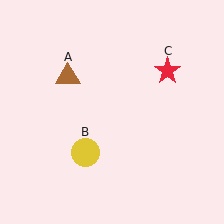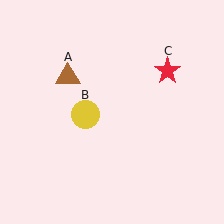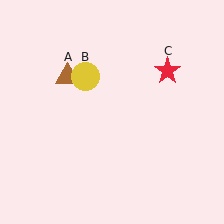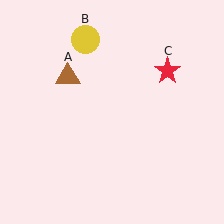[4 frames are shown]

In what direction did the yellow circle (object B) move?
The yellow circle (object B) moved up.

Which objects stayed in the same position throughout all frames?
Brown triangle (object A) and red star (object C) remained stationary.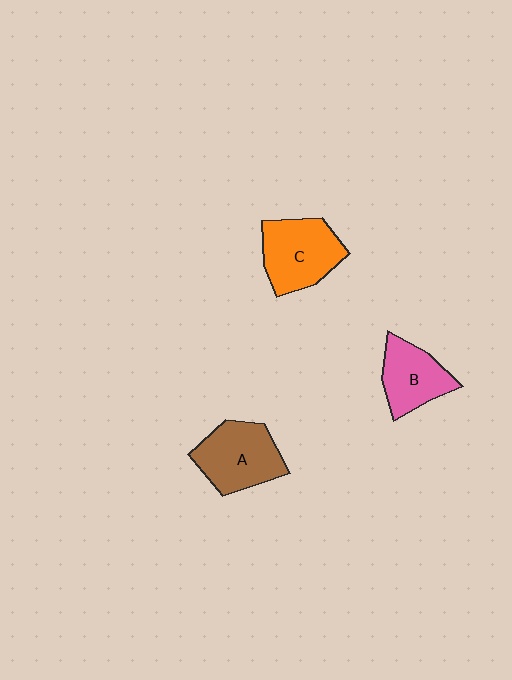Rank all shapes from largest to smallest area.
From largest to smallest: C (orange), A (brown), B (pink).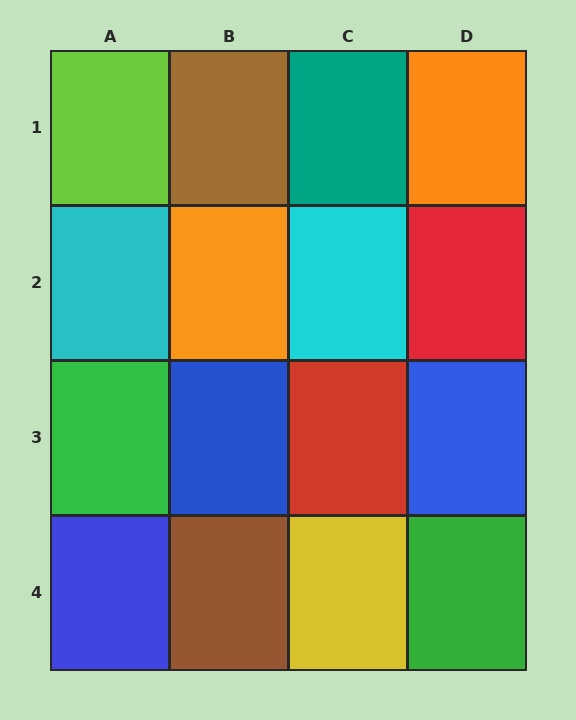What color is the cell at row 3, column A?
Green.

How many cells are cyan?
2 cells are cyan.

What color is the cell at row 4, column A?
Blue.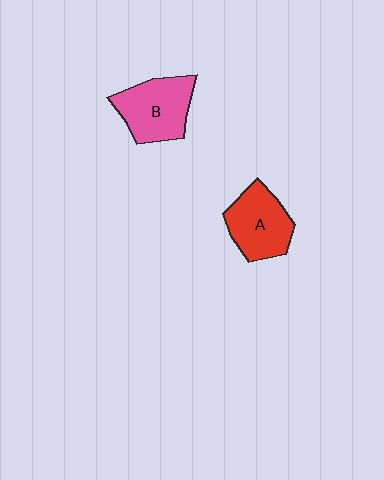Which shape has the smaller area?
Shape A (red).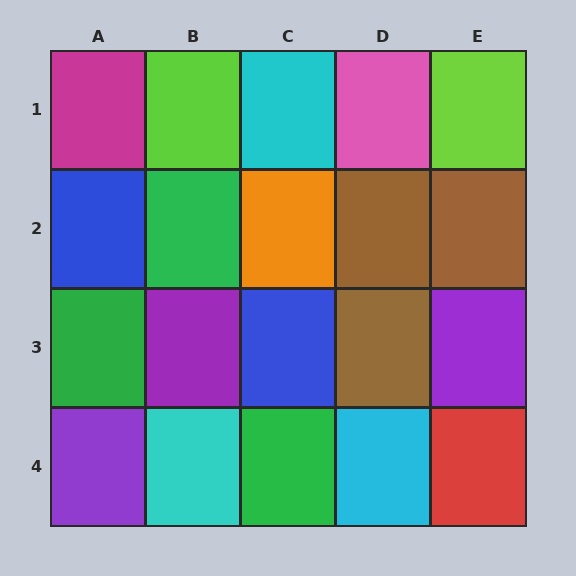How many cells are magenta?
1 cell is magenta.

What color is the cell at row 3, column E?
Purple.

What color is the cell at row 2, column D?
Brown.